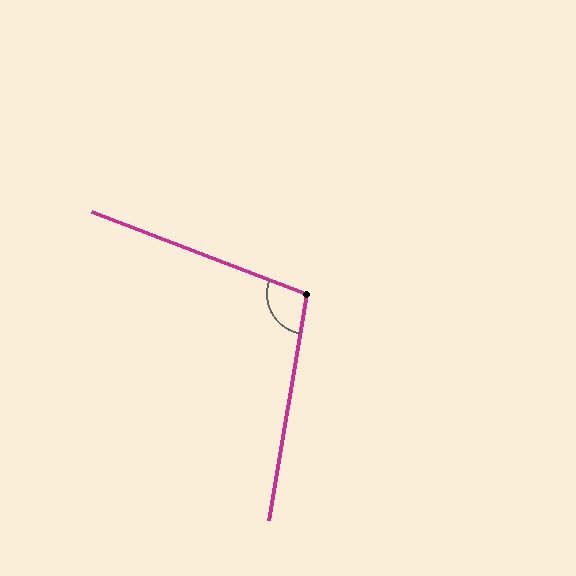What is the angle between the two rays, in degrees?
Approximately 101 degrees.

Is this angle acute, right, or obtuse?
It is obtuse.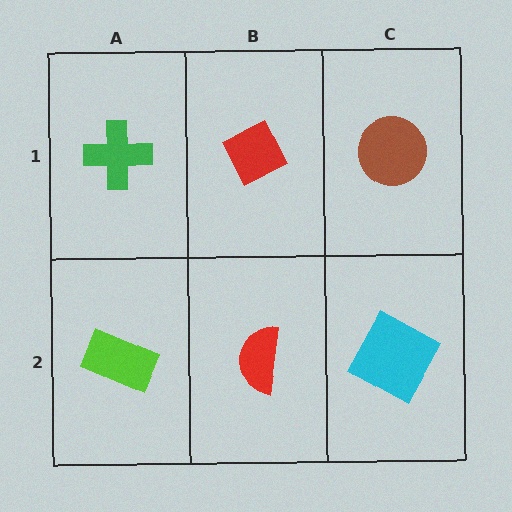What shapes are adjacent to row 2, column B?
A red diamond (row 1, column B), a lime rectangle (row 2, column A), a cyan square (row 2, column C).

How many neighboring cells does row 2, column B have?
3.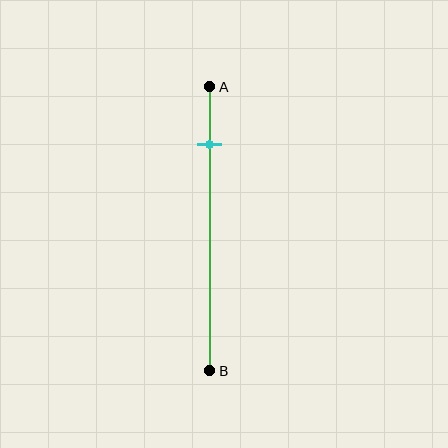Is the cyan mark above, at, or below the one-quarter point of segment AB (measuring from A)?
The cyan mark is above the one-quarter point of segment AB.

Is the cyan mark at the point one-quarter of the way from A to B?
No, the mark is at about 20% from A, not at the 25% one-quarter point.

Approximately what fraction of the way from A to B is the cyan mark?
The cyan mark is approximately 20% of the way from A to B.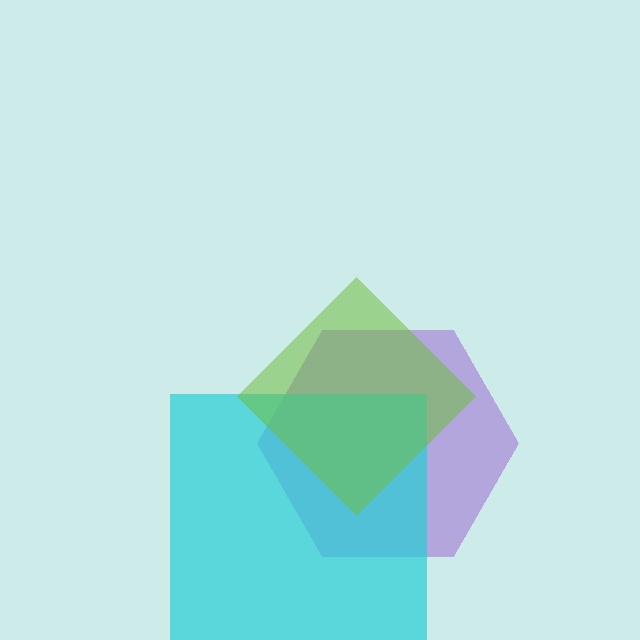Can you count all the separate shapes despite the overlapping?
Yes, there are 3 separate shapes.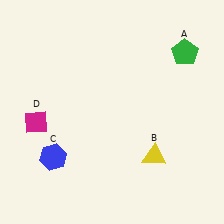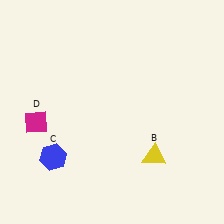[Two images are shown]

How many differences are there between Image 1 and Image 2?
There is 1 difference between the two images.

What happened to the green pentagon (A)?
The green pentagon (A) was removed in Image 2. It was in the top-right area of Image 1.